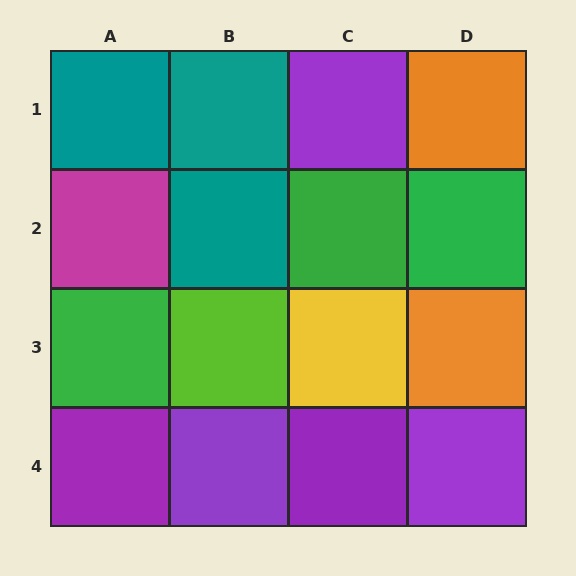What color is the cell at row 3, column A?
Green.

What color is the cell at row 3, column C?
Yellow.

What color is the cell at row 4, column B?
Purple.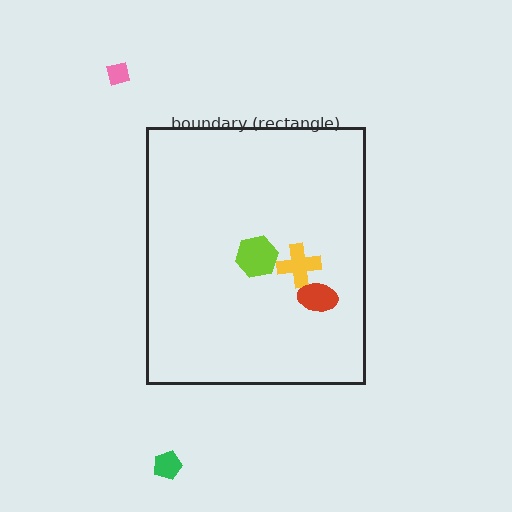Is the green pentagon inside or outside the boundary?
Outside.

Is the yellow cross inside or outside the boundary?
Inside.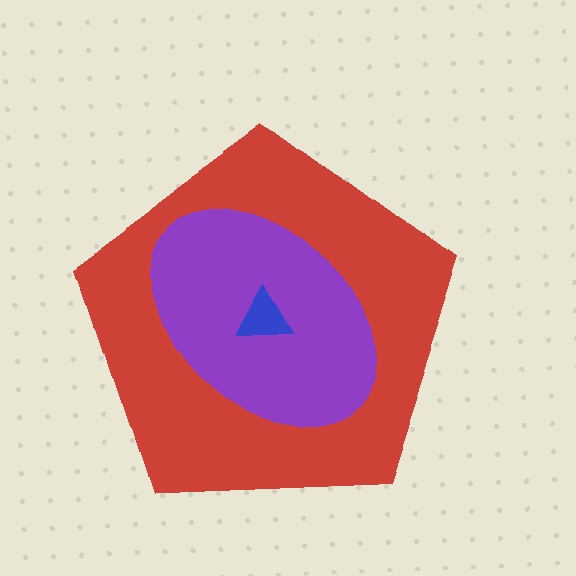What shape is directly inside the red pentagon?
The purple ellipse.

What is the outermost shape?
The red pentagon.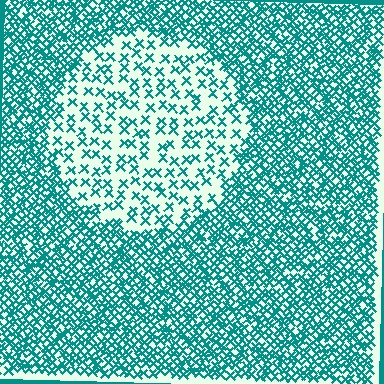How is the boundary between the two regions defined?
The boundary is defined by a change in element density (approximately 2.7x ratio). All elements are the same color, size, and shape.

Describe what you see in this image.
The image contains small teal elements arranged at two different densities. A circle-shaped region is visible where the elements are less densely packed than the surrounding area.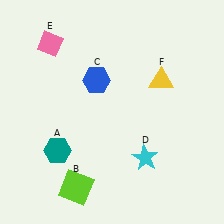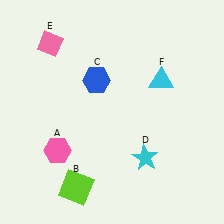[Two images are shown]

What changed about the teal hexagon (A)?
In Image 1, A is teal. In Image 2, it changed to pink.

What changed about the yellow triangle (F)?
In Image 1, F is yellow. In Image 2, it changed to cyan.